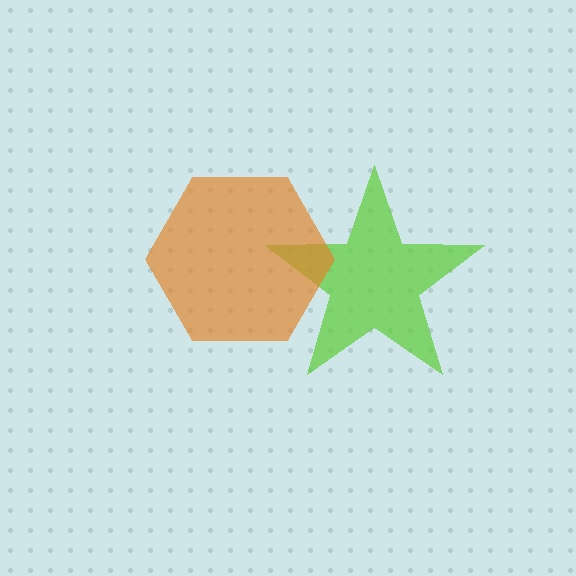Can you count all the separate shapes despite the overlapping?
Yes, there are 2 separate shapes.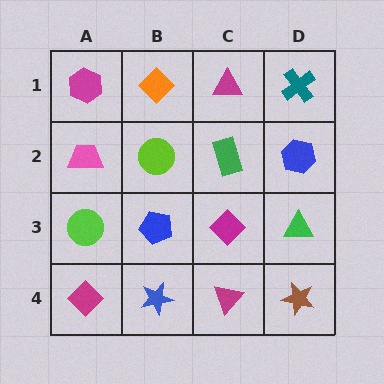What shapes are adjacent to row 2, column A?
A magenta hexagon (row 1, column A), a lime circle (row 3, column A), a lime circle (row 2, column B).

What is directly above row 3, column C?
A green rectangle.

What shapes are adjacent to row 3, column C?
A green rectangle (row 2, column C), a magenta triangle (row 4, column C), a blue pentagon (row 3, column B), a green triangle (row 3, column D).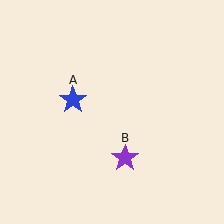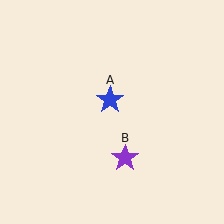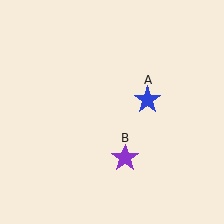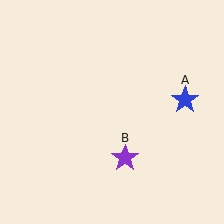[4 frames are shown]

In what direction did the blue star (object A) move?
The blue star (object A) moved right.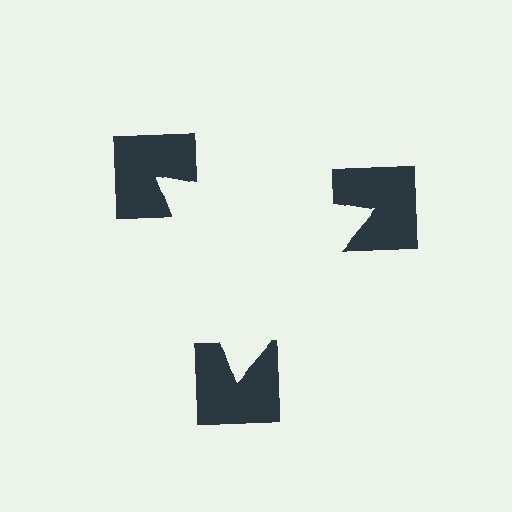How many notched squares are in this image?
There are 3 — one at each vertex of the illusory triangle.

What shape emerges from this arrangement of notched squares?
An illusory triangle — its edges are inferred from the aligned wedge cuts in the notched squares, not physically drawn.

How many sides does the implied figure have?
3 sides.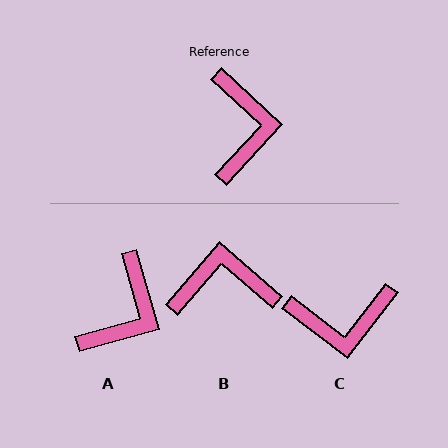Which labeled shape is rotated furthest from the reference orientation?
B, about 92 degrees away.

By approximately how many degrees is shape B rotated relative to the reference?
Approximately 92 degrees counter-clockwise.